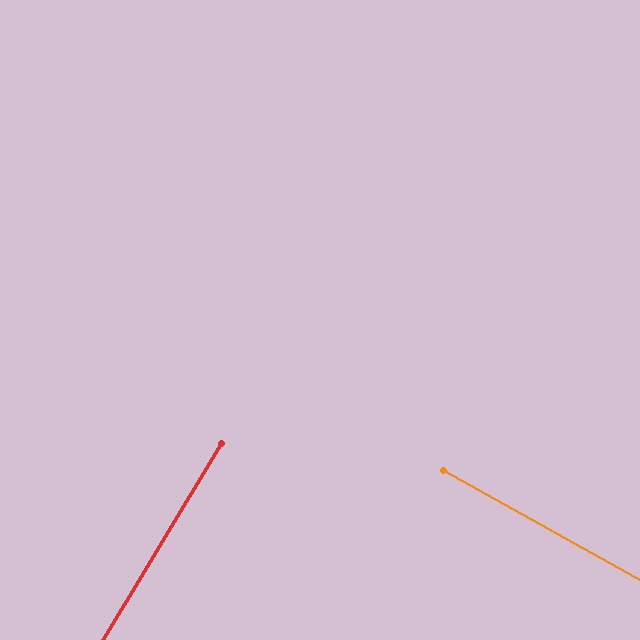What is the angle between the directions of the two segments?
Approximately 88 degrees.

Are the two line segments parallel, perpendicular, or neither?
Perpendicular — they meet at approximately 88°.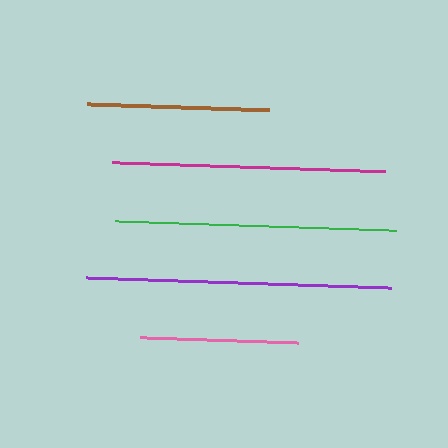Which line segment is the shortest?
The pink line is the shortest at approximately 159 pixels.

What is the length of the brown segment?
The brown segment is approximately 182 pixels long.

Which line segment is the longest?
The purple line is the longest at approximately 306 pixels.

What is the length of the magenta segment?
The magenta segment is approximately 273 pixels long.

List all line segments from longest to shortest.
From longest to shortest: purple, green, magenta, brown, pink.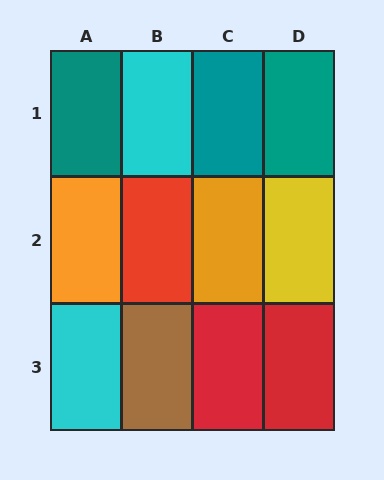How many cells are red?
3 cells are red.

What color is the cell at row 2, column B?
Red.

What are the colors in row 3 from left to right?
Cyan, brown, red, red.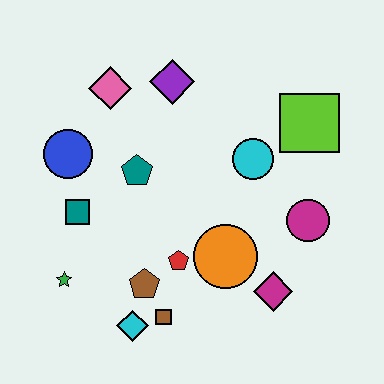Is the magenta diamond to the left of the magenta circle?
Yes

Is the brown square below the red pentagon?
Yes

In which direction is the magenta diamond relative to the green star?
The magenta diamond is to the right of the green star.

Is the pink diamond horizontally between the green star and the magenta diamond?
Yes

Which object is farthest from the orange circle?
The pink diamond is farthest from the orange circle.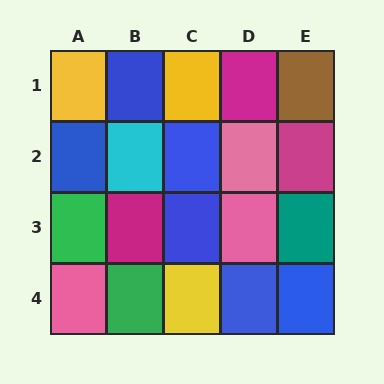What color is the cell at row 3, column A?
Green.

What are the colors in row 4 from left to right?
Pink, green, yellow, blue, blue.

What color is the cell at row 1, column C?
Yellow.